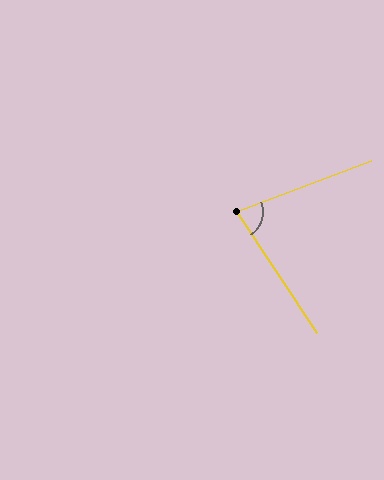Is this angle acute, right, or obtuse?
It is acute.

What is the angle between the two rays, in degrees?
Approximately 77 degrees.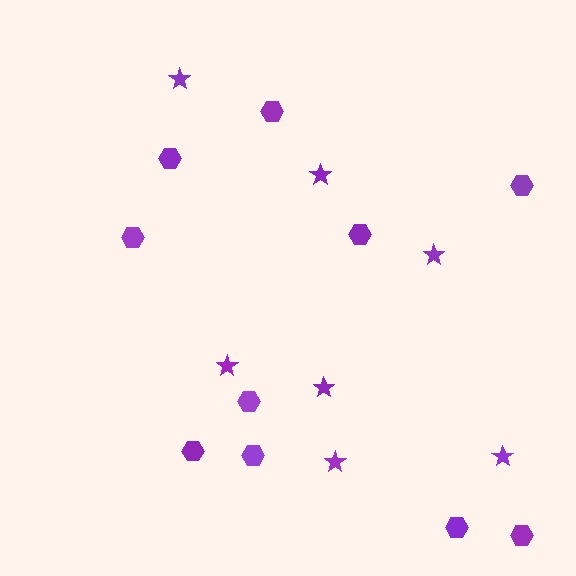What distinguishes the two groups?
There are 2 groups: one group of stars (7) and one group of hexagons (10).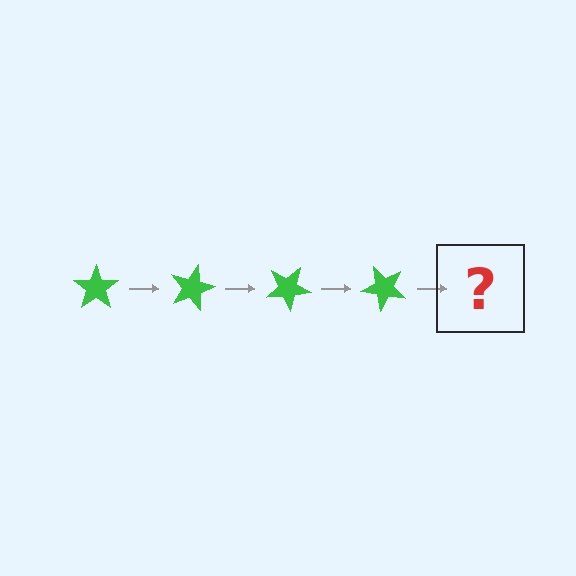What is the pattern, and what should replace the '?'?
The pattern is that the star rotates 15 degrees each step. The '?' should be a green star rotated 60 degrees.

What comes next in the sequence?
The next element should be a green star rotated 60 degrees.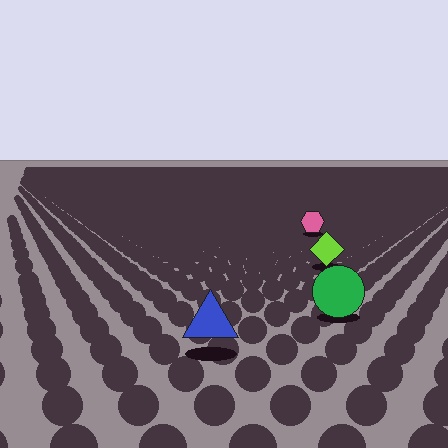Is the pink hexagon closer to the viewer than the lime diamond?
No. The lime diamond is closer — you can tell from the texture gradient: the ground texture is coarser near it.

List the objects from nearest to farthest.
From nearest to farthest: the blue triangle, the green circle, the lime diamond, the pink hexagon.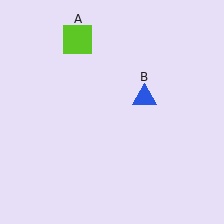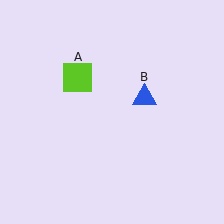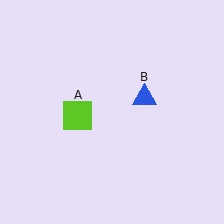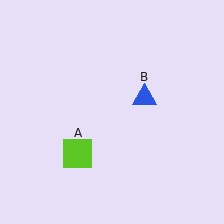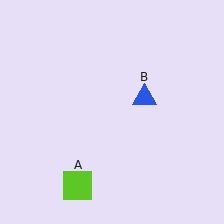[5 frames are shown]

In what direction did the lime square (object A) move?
The lime square (object A) moved down.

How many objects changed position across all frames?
1 object changed position: lime square (object A).